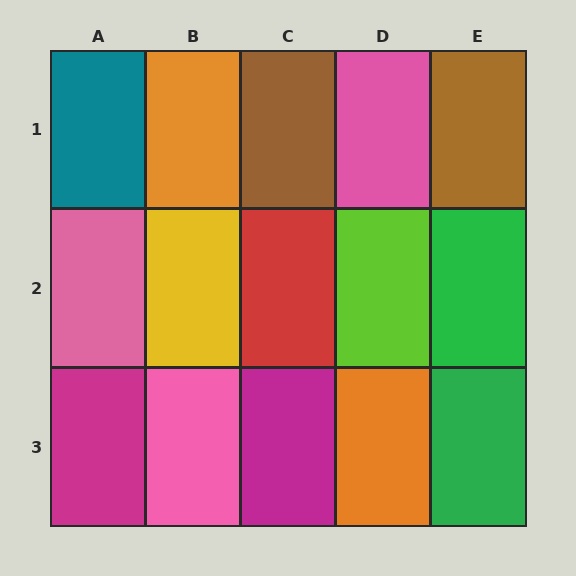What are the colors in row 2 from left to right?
Pink, yellow, red, lime, green.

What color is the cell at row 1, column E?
Brown.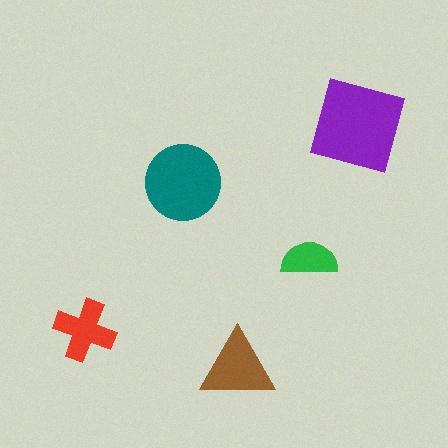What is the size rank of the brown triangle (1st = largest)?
3rd.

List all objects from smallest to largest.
The green semicircle, the red cross, the brown triangle, the teal circle, the purple square.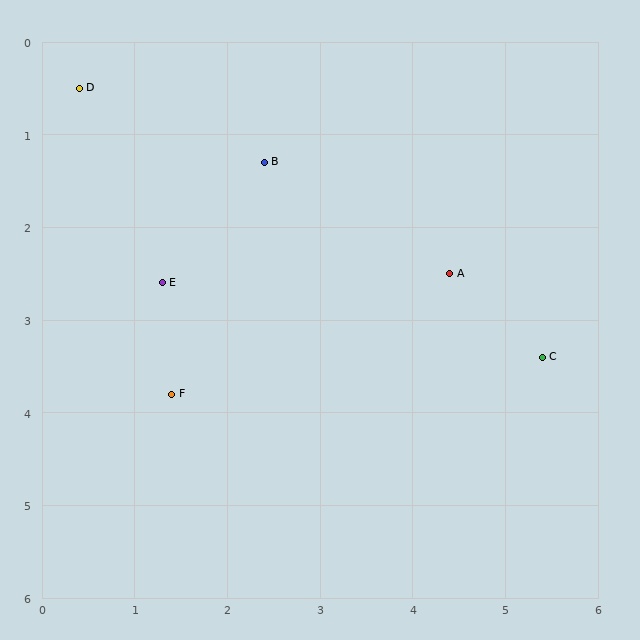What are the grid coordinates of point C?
Point C is at approximately (5.4, 3.4).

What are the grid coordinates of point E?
Point E is at approximately (1.3, 2.6).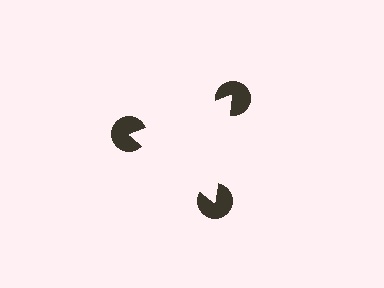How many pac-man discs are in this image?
There are 3 — one at each vertex of the illusory triangle.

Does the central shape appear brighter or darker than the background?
It typically appears slightly brighter than the background, even though no actual brightness change is drawn.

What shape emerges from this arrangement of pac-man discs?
An illusory triangle — its edges are inferred from the aligned wedge cuts in the pac-man discs, not physically drawn.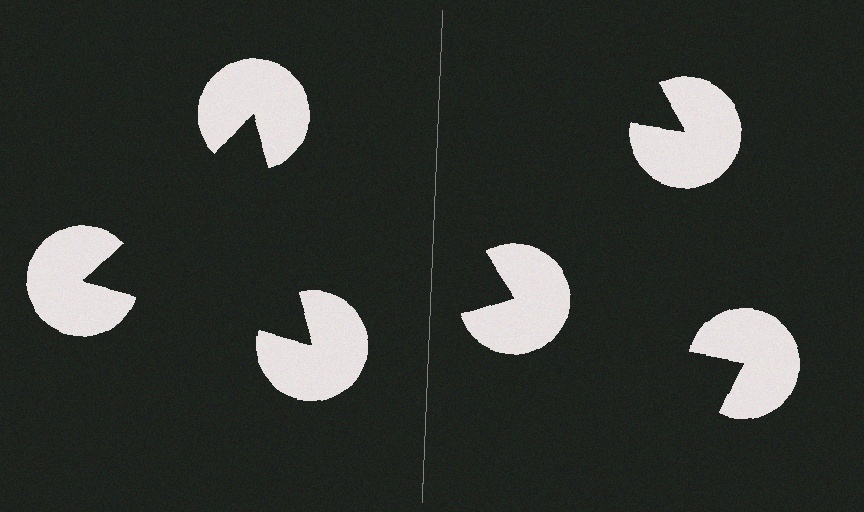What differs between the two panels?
The pac-man discs are positioned identically on both sides; only the wedge orientations differ. On the left they align to a triangle; on the right they are misaligned.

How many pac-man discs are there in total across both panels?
6 — 3 on each side.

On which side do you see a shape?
An illusory triangle appears on the left side. On the right side the wedge cuts are rotated, so no coherent shape forms.